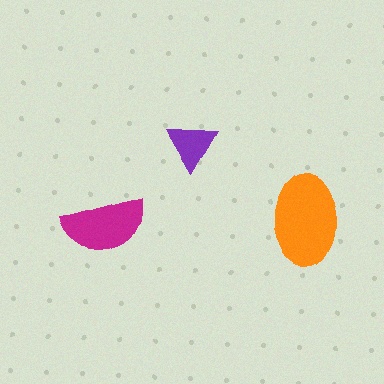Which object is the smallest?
The purple triangle.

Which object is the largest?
The orange ellipse.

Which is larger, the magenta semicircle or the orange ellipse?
The orange ellipse.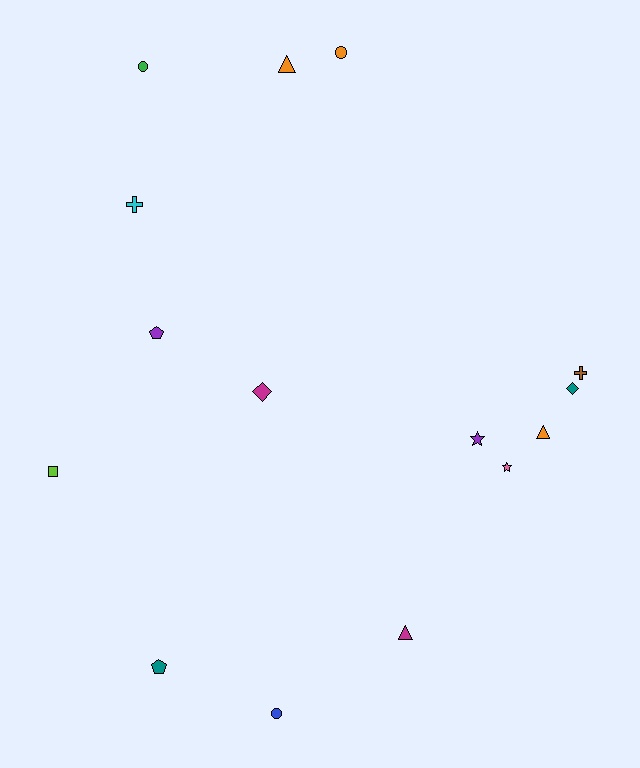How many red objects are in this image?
There are no red objects.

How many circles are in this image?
There are 3 circles.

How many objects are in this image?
There are 15 objects.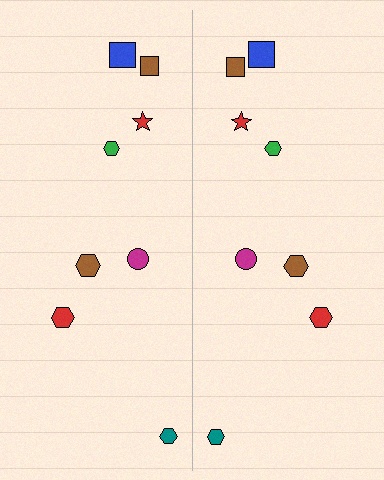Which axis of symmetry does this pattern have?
The pattern has a vertical axis of symmetry running through the center of the image.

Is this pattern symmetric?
Yes, this pattern has bilateral (reflection) symmetry.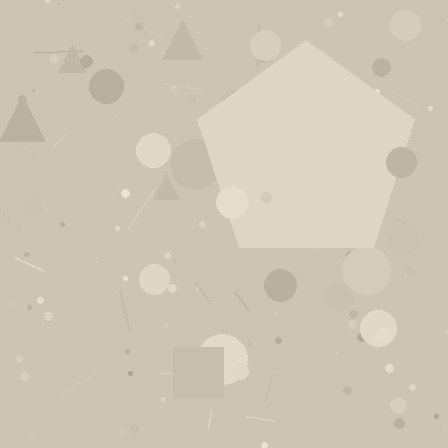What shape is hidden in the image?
A pentagon is hidden in the image.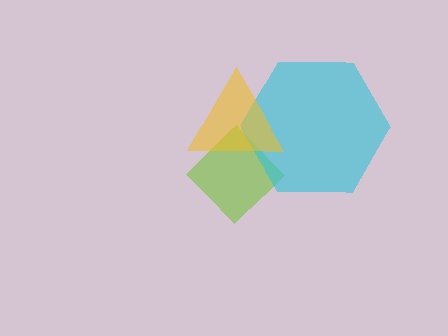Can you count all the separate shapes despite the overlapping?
Yes, there are 3 separate shapes.